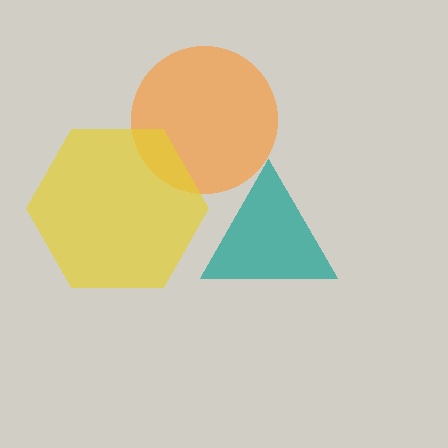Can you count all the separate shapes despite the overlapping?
Yes, there are 3 separate shapes.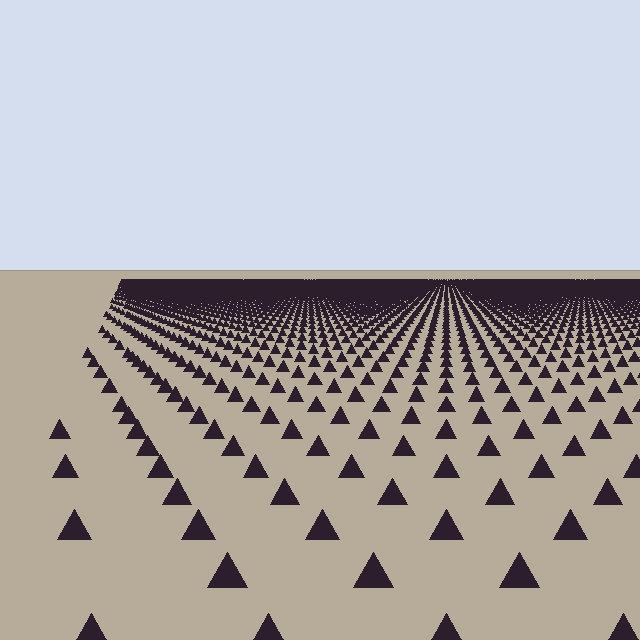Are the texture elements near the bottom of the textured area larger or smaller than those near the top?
Larger. Near the bottom, elements are closer to the viewer and appear at a bigger on-screen size.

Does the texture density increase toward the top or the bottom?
Density increases toward the top.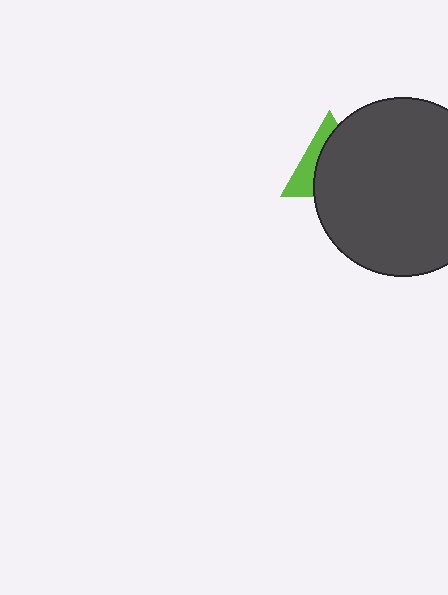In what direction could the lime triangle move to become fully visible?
The lime triangle could move left. That would shift it out from behind the dark gray circle entirely.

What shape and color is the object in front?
The object in front is a dark gray circle.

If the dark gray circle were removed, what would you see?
You would see the complete lime triangle.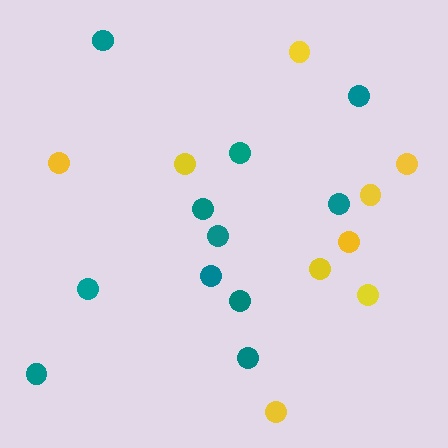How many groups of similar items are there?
There are 2 groups: one group of yellow circles (9) and one group of teal circles (11).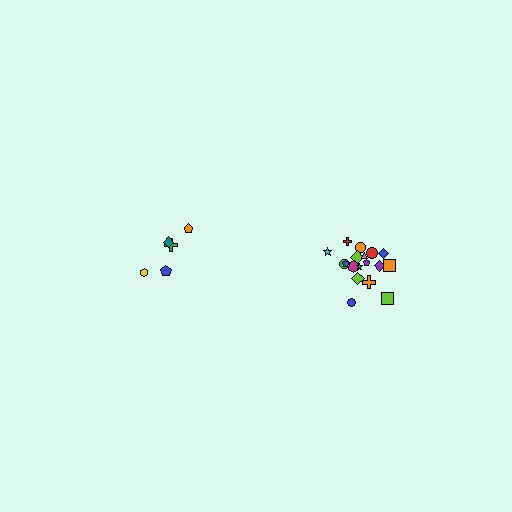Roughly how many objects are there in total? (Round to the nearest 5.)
Roughly 25 objects in total.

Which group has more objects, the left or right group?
The right group.